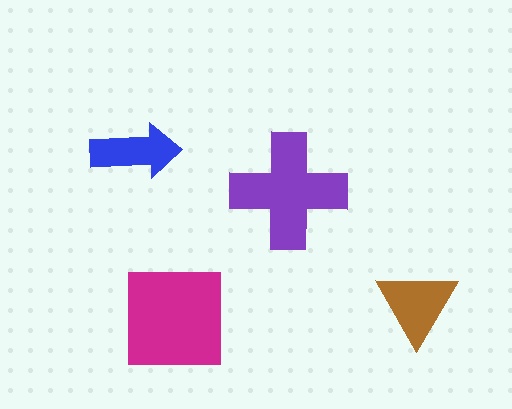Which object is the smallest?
The blue arrow.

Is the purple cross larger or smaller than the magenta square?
Smaller.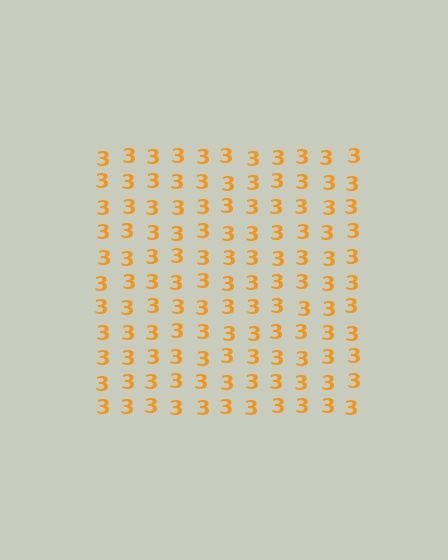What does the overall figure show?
The overall figure shows a square.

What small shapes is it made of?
It is made of small digit 3's.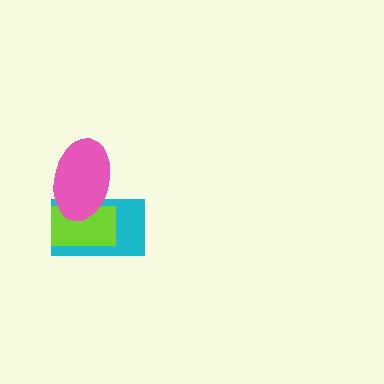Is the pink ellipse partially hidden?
No, no other shape covers it.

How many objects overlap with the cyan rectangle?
2 objects overlap with the cyan rectangle.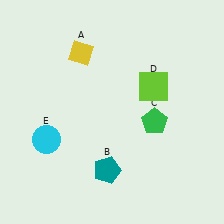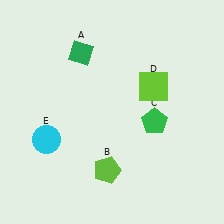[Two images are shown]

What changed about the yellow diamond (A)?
In Image 1, A is yellow. In Image 2, it changed to green.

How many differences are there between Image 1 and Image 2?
There are 2 differences between the two images.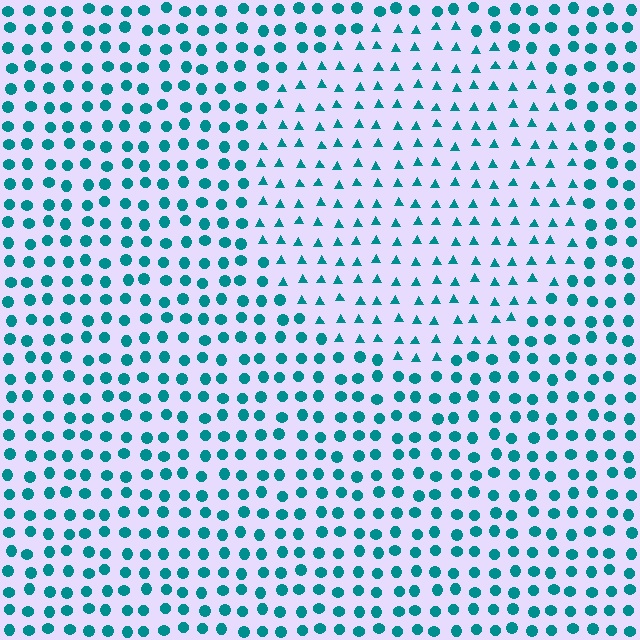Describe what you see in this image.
The image is filled with small teal elements arranged in a uniform grid. A circle-shaped region contains triangles, while the surrounding area contains circles. The boundary is defined purely by the change in element shape.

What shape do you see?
I see a circle.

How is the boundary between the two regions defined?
The boundary is defined by a change in element shape: triangles inside vs. circles outside. All elements share the same color and spacing.